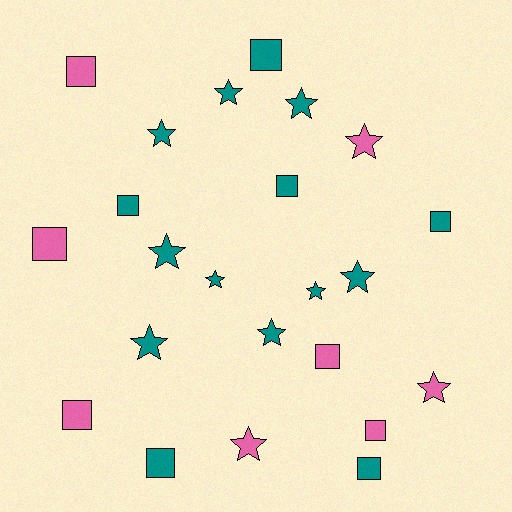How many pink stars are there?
There are 3 pink stars.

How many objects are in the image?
There are 23 objects.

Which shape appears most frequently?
Star, with 12 objects.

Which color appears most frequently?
Teal, with 15 objects.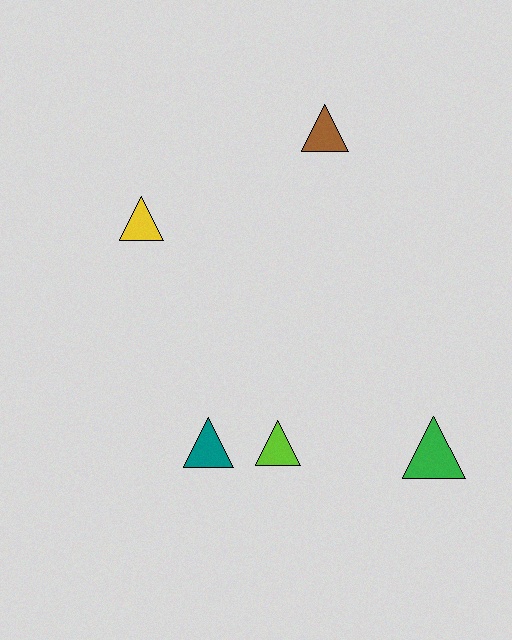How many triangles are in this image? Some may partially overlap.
There are 5 triangles.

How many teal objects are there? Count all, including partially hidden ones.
There is 1 teal object.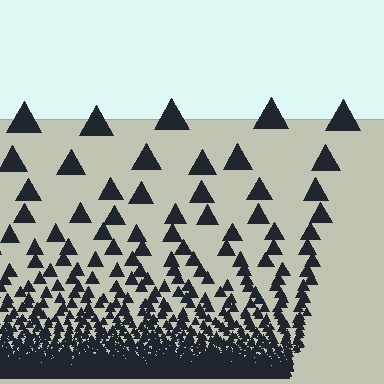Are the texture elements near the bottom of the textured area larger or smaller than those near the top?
Smaller. The gradient is inverted — elements near the bottom are smaller and denser.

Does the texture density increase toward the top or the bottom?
Density increases toward the bottom.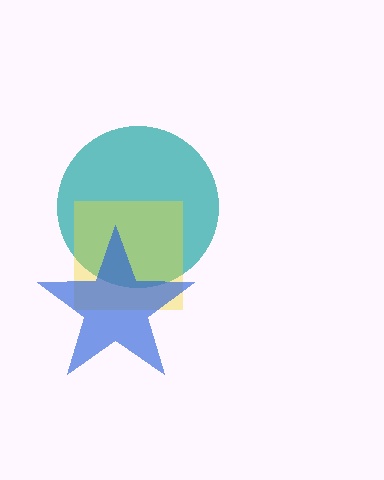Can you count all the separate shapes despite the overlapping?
Yes, there are 3 separate shapes.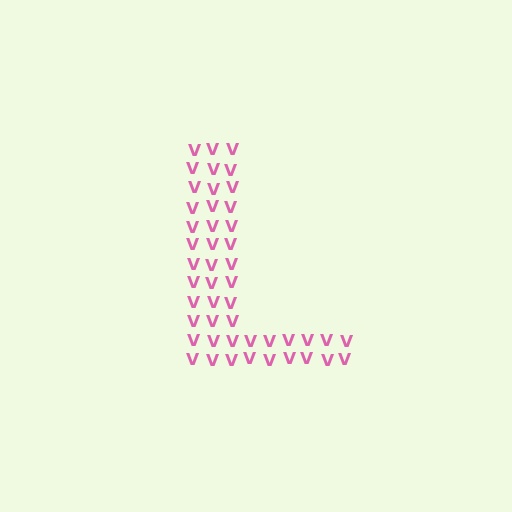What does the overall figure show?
The overall figure shows the letter L.